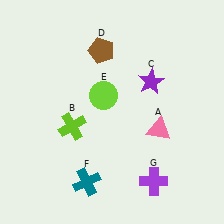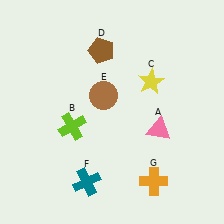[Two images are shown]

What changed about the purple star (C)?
In Image 1, C is purple. In Image 2, it changed to yellow.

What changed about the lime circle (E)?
In Image 1, E is lime. In Image 2, it changed to brown.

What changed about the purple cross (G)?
In Image 1, G is purple. In Image 2, it changed to orange.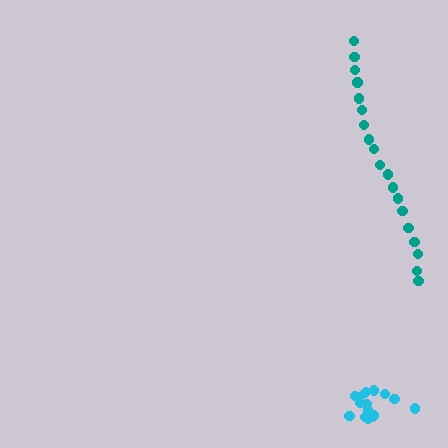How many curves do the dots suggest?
There are 2 distinct paths.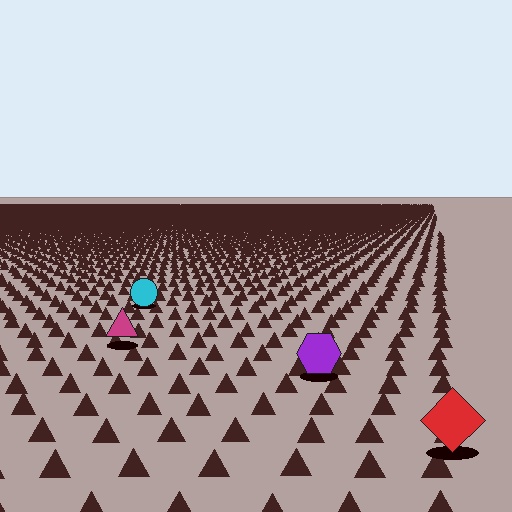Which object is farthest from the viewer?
The cyan circle is farthest from the viewer. It appears smaller and the ground texture around it is denser.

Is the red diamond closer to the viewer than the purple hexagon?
Yes. The red diamond is closer — you can tell from the texture gradient: the ground texture is coarser near it.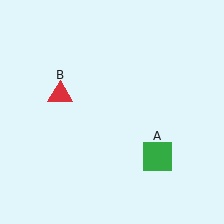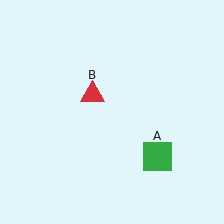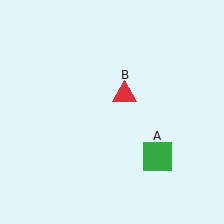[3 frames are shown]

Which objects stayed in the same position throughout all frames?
Green square (object A) remained stationary.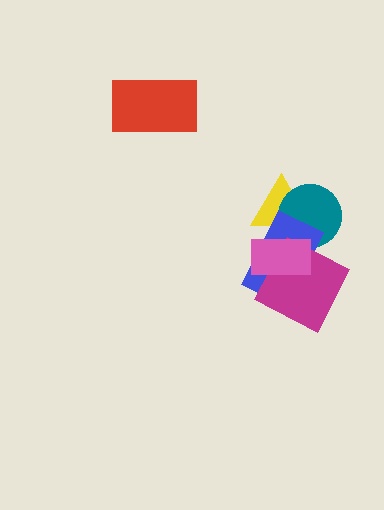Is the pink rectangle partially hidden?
No, no other shape covers it.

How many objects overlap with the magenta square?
2 objects overlap with the magenta square.